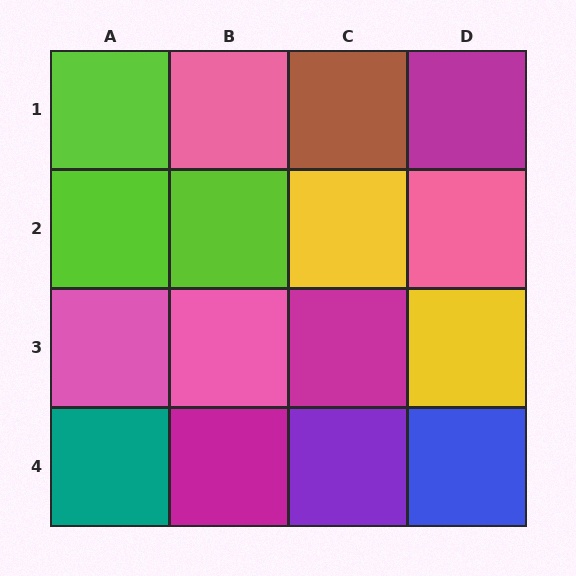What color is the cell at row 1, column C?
Brown.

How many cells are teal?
1 cell is teal.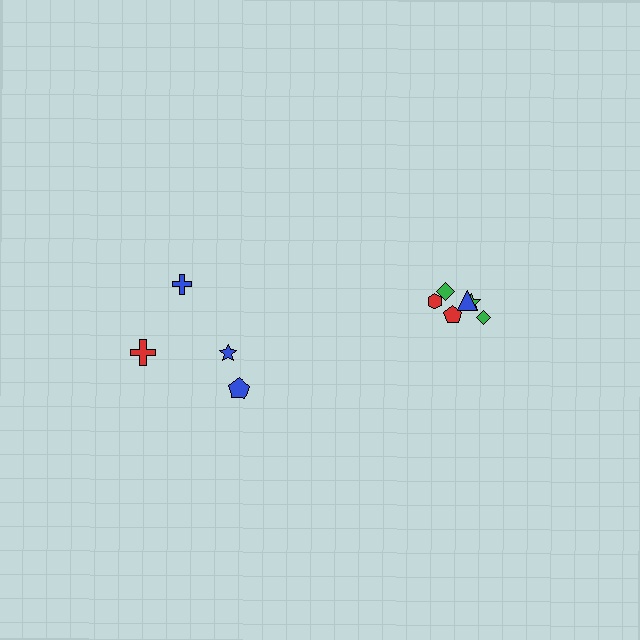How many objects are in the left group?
There are 4 objects.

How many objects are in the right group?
There are 6 objects.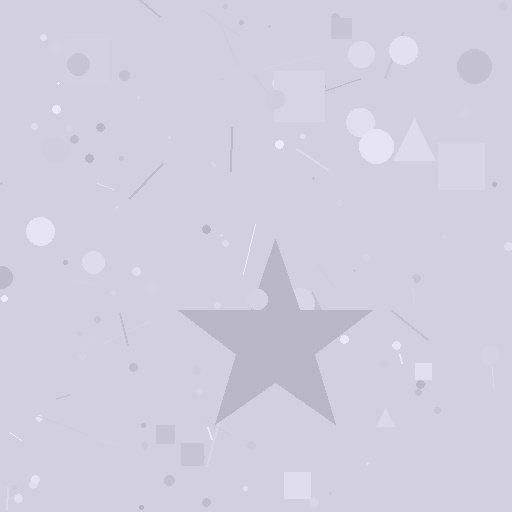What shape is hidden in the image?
A star is hidden in the image.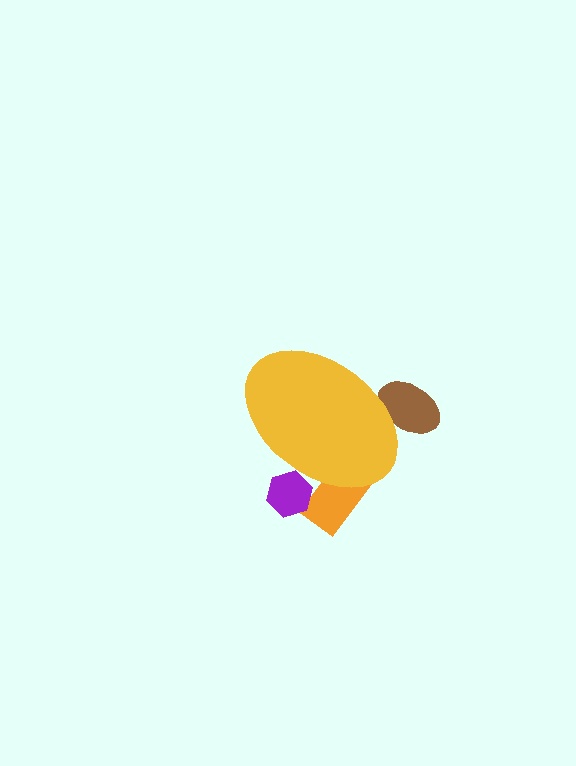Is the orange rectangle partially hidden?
Yes, the orange rectangle is partially hidden behind the yellow ellipse.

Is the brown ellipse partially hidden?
Yes, the brown ellipse is partially hidden behind the yellow ellipse.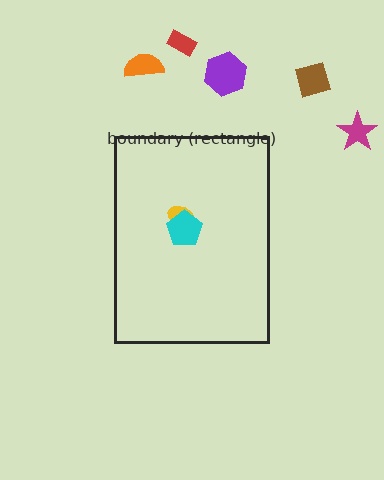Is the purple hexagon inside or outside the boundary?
Outside.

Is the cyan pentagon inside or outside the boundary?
Inside.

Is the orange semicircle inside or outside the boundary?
Outside.